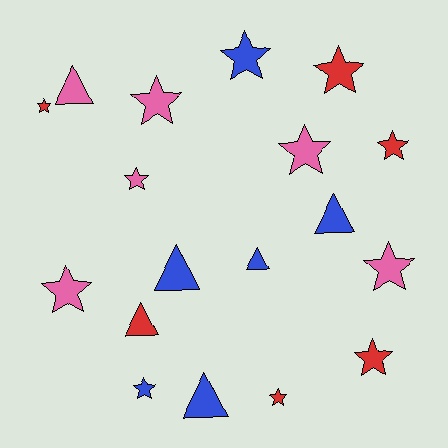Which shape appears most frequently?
Star, with 12 objects.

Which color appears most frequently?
Red, with 6 objects.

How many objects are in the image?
There are 18 objects.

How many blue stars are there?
There are 2 blue stars.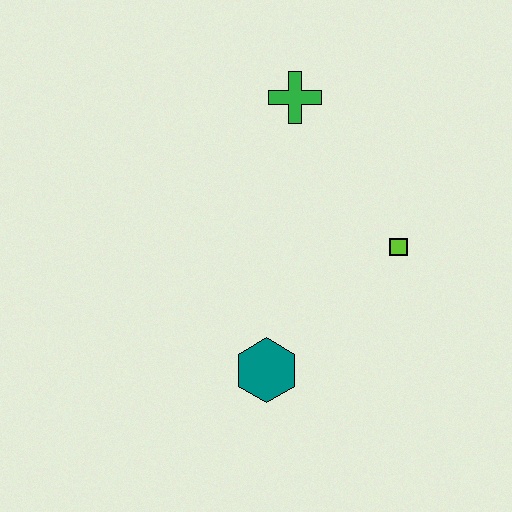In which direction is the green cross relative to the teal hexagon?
The green cross is above the teal hexagon.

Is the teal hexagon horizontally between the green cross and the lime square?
No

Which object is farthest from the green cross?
The teal hexagon is farthest from the green cross.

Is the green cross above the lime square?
Yes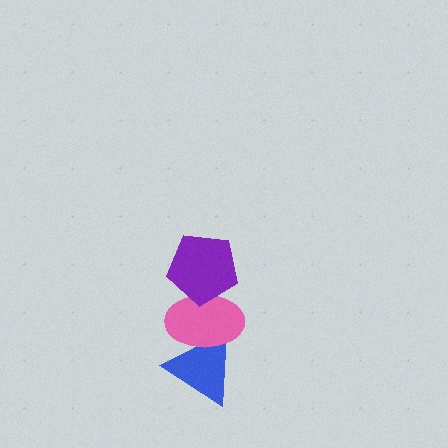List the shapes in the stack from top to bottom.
From top to bottom: the purple pentagon, the pink ellipse, the blue triangle.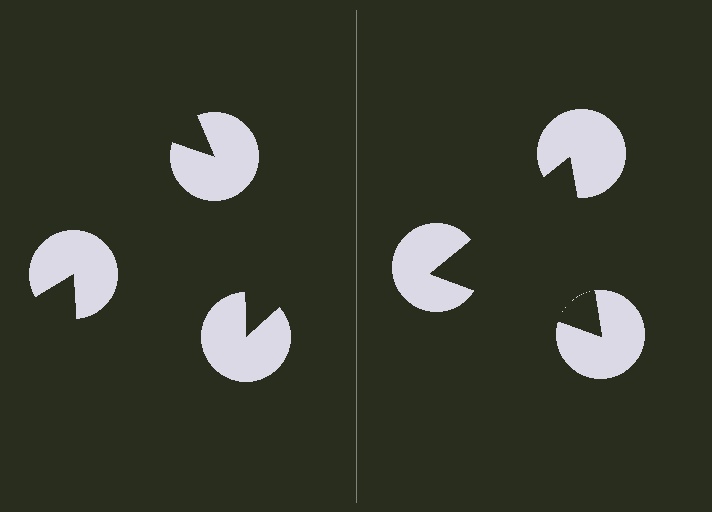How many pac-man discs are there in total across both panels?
6 — 3 on each side.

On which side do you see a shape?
An illusory triangle appears on the right side. On the left side the wedge cuts are rotated, so no coherent shape forms.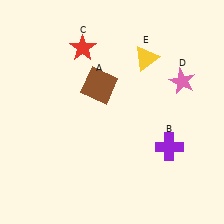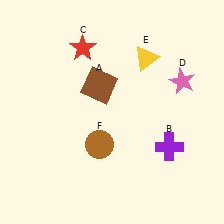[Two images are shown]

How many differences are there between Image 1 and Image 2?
There is 1 difference between the two images.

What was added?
A brown circle (F) was added in Image 2.